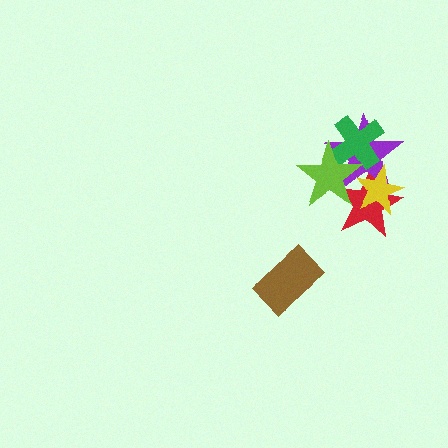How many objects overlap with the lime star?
4 objects overlap with the lime star.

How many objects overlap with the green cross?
2 objects overlap with the green cross.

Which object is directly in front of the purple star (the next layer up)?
The yellow star is directly in front of the purple star.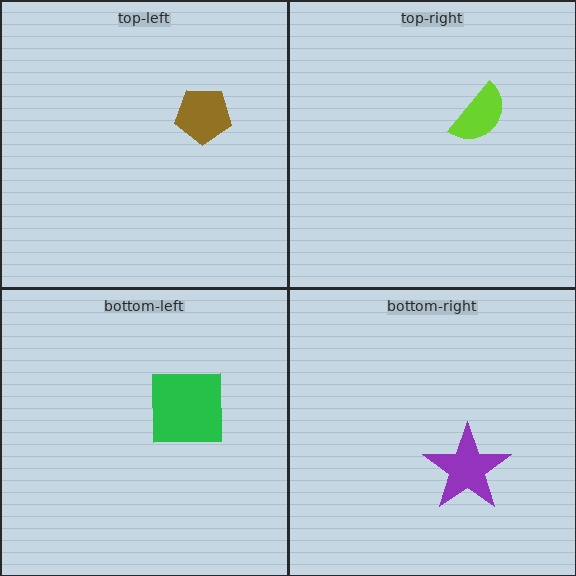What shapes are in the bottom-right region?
The purple star.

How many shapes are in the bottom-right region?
1.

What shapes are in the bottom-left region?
The green square.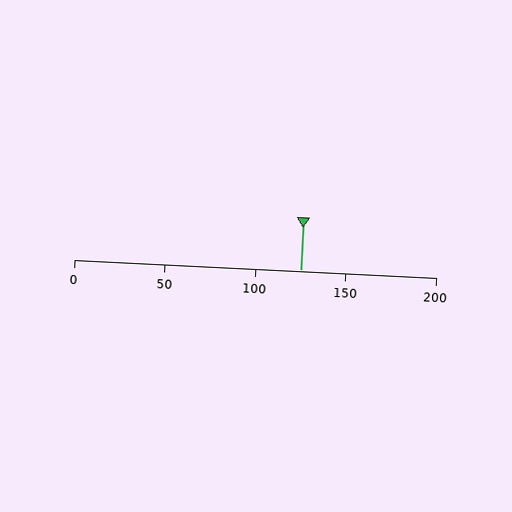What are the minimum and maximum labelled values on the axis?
The axis runs from 0 to 200.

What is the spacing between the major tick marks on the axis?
The major ticks are spaced 50 apart.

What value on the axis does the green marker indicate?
The marker indicates approximately 125.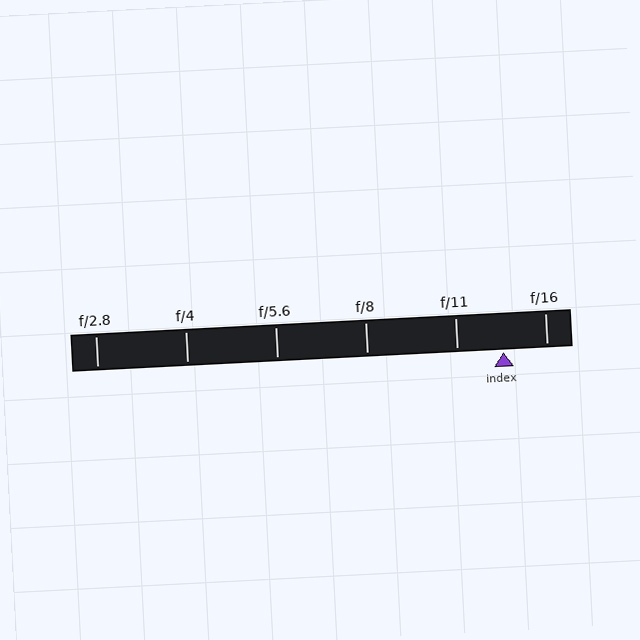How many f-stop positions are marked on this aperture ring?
There are 6 f-stop positions marked.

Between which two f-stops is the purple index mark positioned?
The index mark is between f/11 and f/16.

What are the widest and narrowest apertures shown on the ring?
The widest aperture shown is f/2.8 and the narrowest is f/16.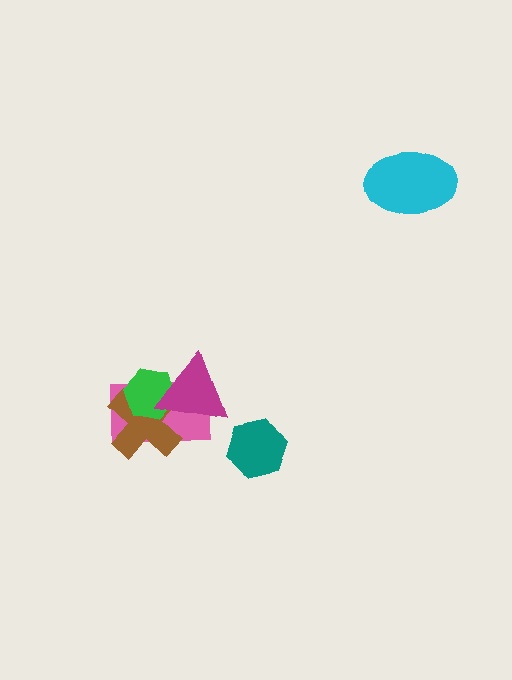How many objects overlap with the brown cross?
3 objects overlap with the brown cross.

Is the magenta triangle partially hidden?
No, no other shape covers it.